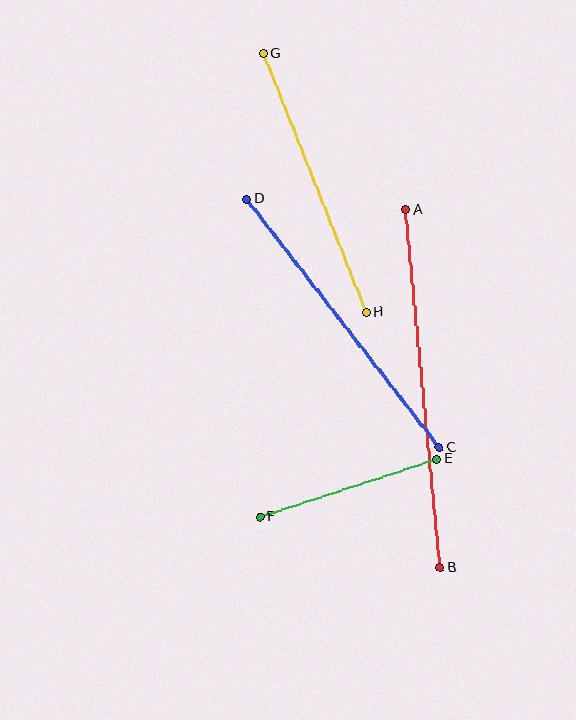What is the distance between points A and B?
The distance is approximately 359 pixels.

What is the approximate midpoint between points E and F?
The midpoint is at approximately (348, 488) pixels.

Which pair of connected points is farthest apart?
Points A and B are farthest apart.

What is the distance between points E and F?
The distance is approximately 186 pixels.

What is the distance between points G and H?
The distance is approximately 279 pixels.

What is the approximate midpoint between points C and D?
The midpoint is at approximately (343, 323) pixels.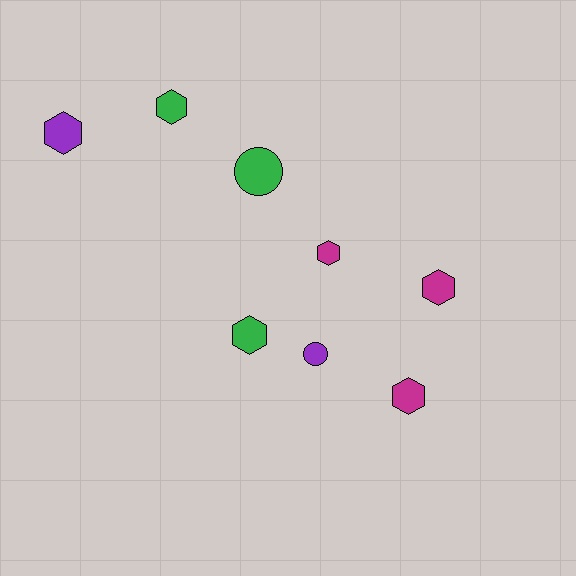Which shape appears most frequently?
Hexagon, with 6 objects.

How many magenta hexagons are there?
There are 3 magenta hexagons.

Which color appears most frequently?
Green, with 3 objects.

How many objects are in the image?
There are 8 objects.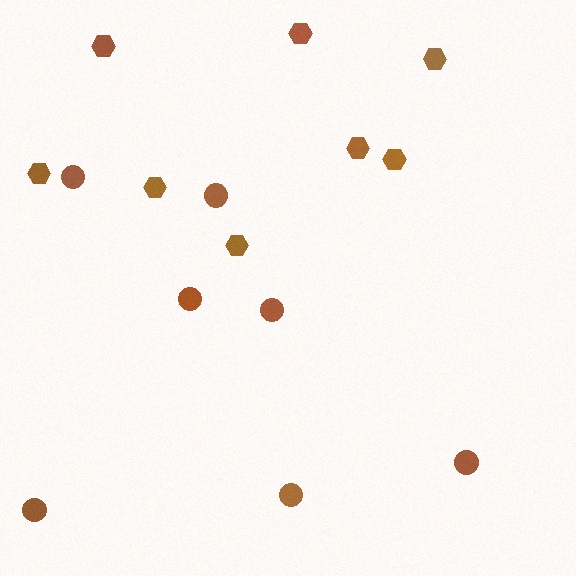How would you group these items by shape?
There are 2 groups: one group of hexagons (8) and one group of circles (7).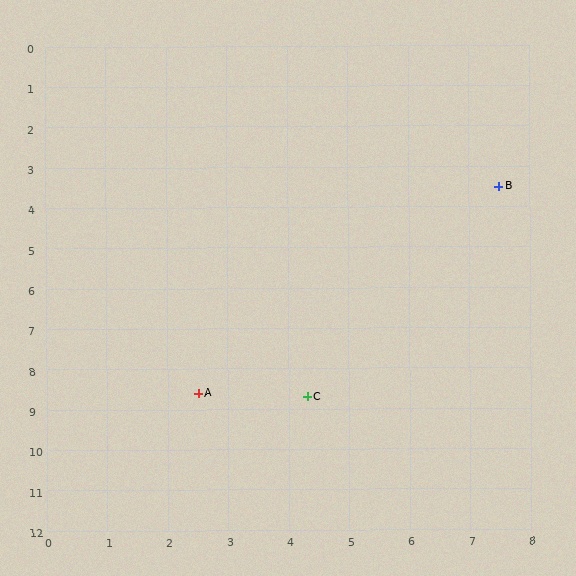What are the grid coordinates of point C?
Point C is at approximately (4.3, 8.7).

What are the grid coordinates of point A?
Point A is at approximately (2.5, 8.6).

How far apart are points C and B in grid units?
Points C and B are about 6.1 grid units apart.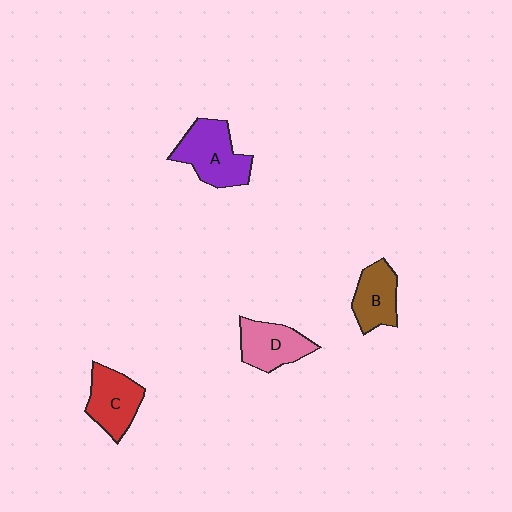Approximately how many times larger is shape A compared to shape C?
Approximately 1.2 times.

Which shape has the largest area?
Shape A (purple).